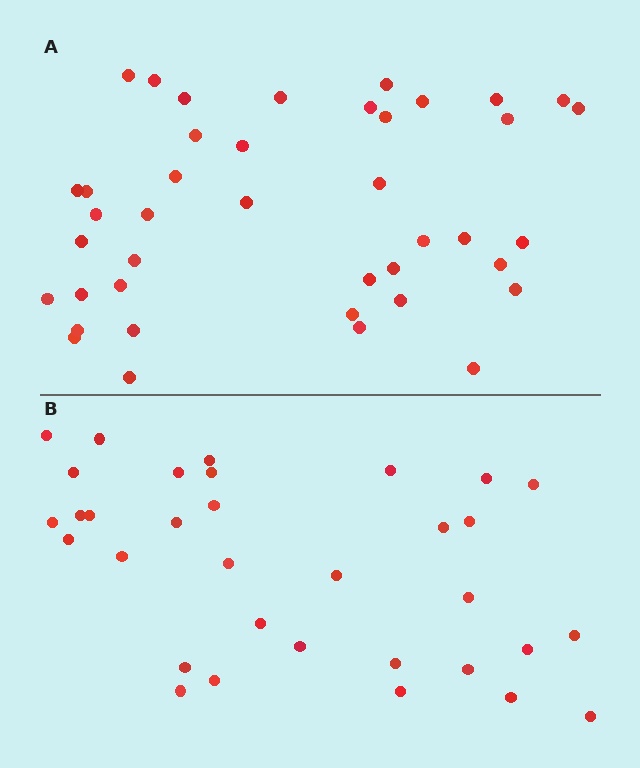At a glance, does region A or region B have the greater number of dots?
Region A (the top region) has more dots.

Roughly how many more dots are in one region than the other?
Region A has roughly 8 or so more dots than region B.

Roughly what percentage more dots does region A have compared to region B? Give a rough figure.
About 25% more.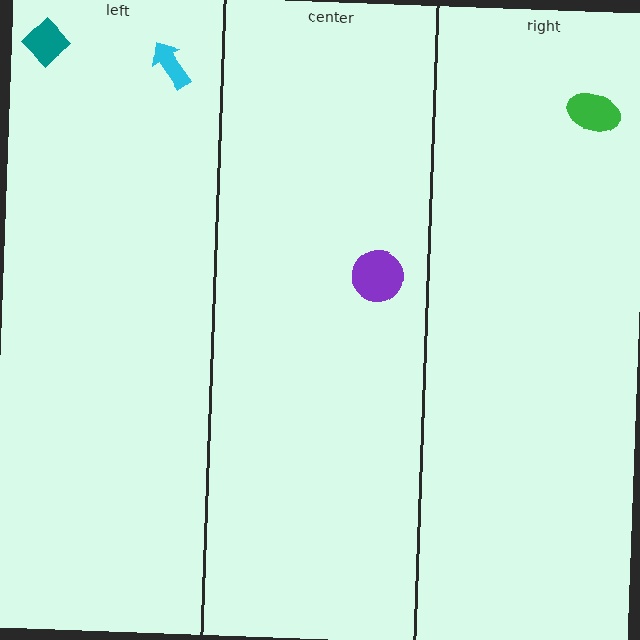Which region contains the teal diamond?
The left region.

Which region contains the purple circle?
The center region.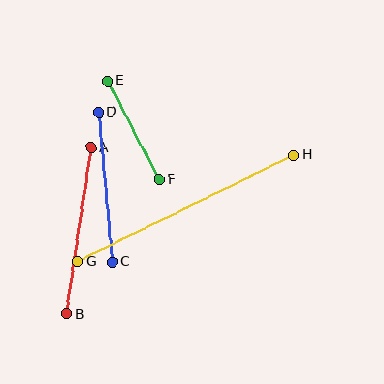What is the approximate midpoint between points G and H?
The midpoint is at approximately (186, 208) pixels.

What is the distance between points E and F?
The distance is approximately 111 pixels.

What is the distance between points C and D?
The distance is approximately 150 pixels.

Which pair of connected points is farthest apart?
Points G and H are farthest apart.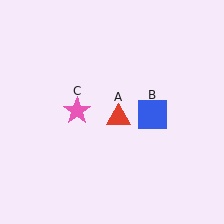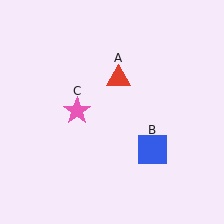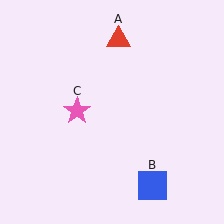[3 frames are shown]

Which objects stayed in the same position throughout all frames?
Pink star (object C) remained stationary.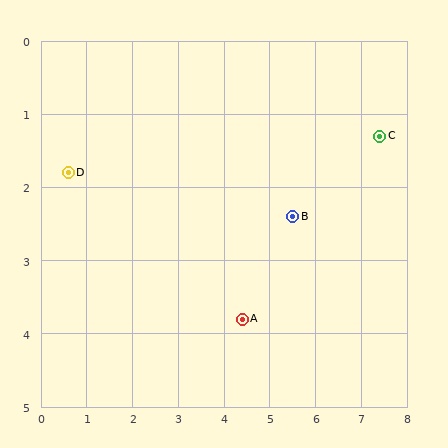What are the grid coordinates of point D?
Point D is at approximately (0.6, 1.8).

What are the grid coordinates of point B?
Point B is at approximately (5.5, 2.4).